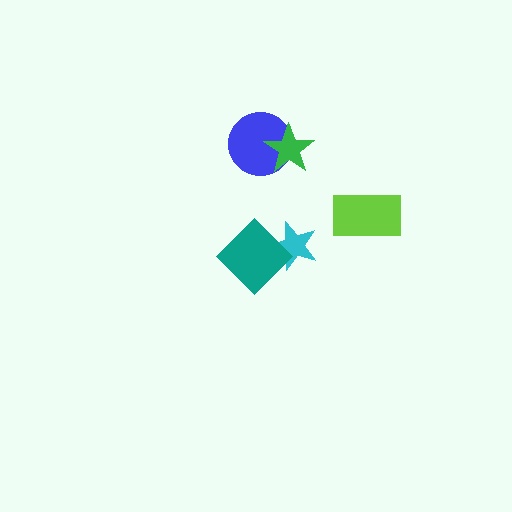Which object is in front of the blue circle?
The green star is in front of the blue circle.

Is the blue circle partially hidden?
Yes, it is partially covered by another shape.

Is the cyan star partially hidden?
Yes, it is partially covered by another shape.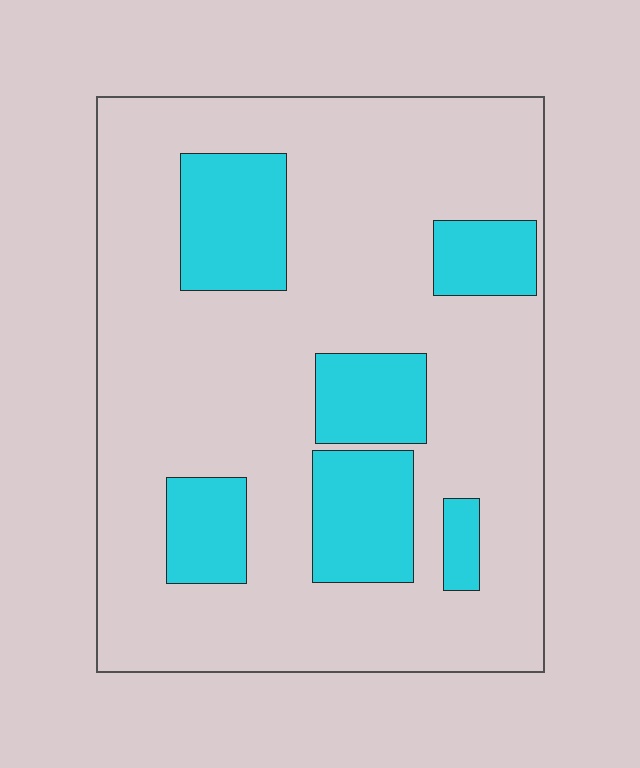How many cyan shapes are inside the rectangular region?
6.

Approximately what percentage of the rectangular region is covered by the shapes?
Approximately 25%.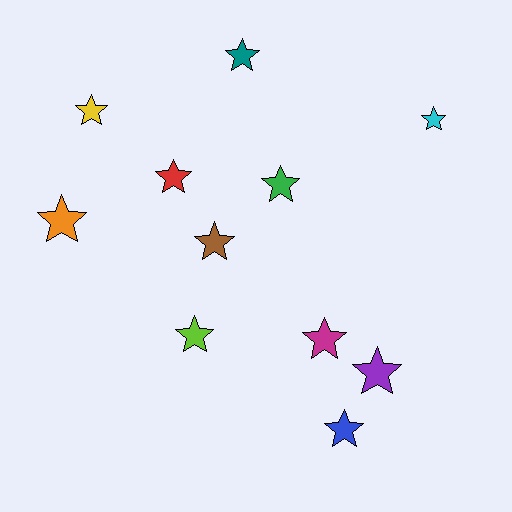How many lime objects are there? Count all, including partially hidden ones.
There is 1 lime object.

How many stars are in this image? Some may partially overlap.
There are 11 stars.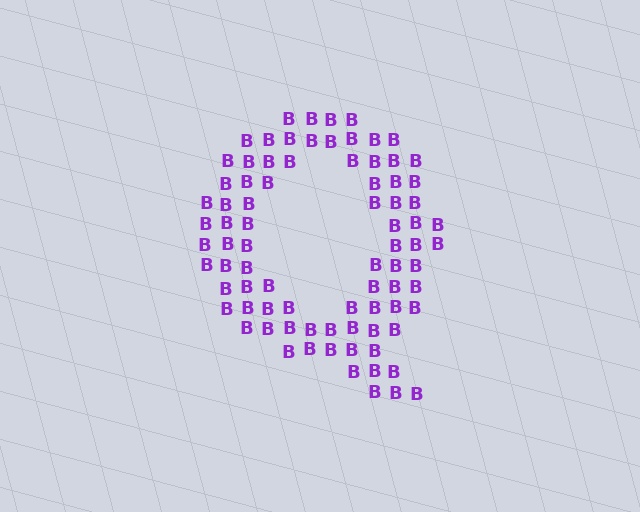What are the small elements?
The small elements are letter B's.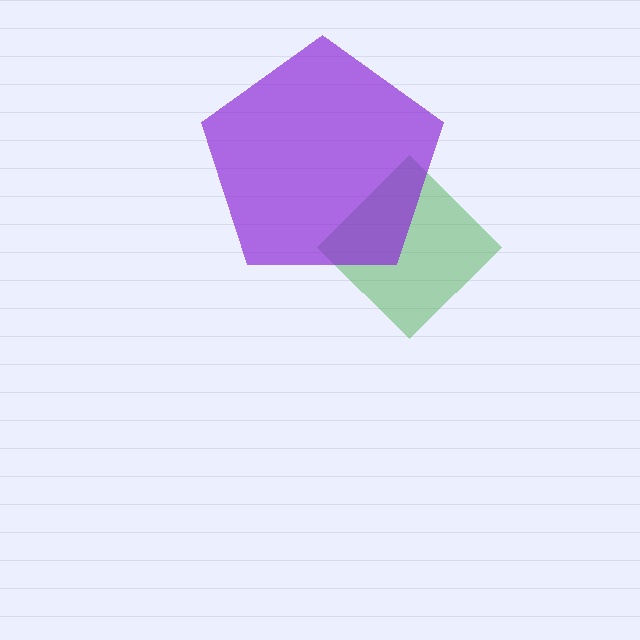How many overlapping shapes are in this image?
There are 2 overlapping shapes in the image.